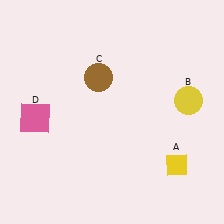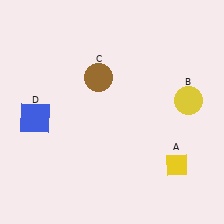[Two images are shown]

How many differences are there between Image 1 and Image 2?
There is 1 difference between the two images.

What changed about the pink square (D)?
In Image 1, D is pink. In Image 2, it changed to blue.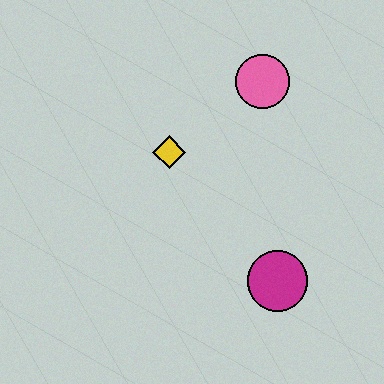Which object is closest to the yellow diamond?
The pink circle is closest to the yellow diamond.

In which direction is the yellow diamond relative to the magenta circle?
The yellow diamond is above the magenta circle.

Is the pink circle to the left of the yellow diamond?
No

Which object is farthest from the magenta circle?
The pink circle is farthest from the magenta circle.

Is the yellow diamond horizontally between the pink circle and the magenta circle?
No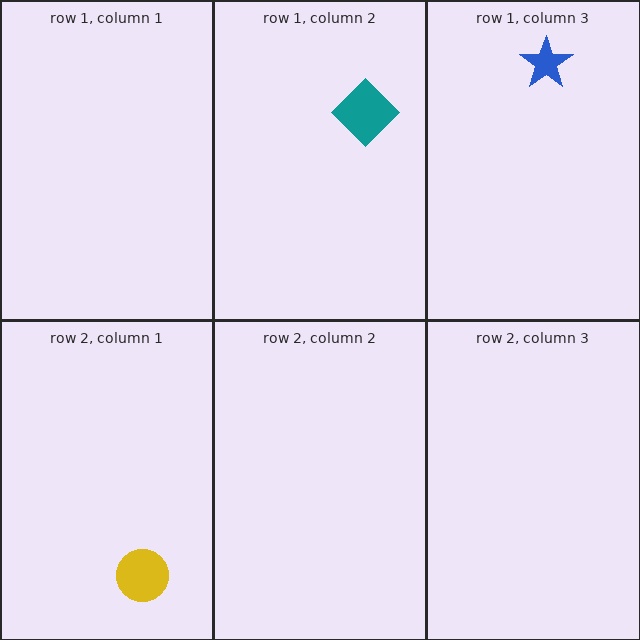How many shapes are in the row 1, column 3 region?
1.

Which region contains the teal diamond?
The row 1, column 2 region.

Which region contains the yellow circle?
The row 2, column 1 region.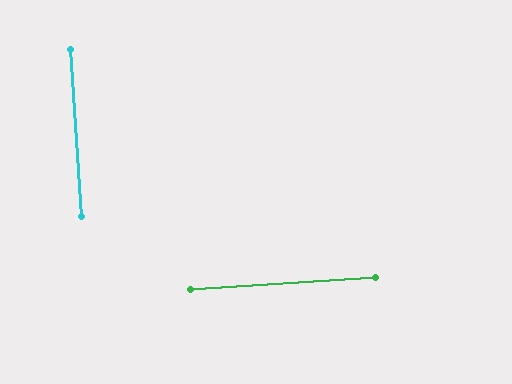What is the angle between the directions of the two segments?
Approximately 90 degrees.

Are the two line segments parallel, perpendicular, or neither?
Perpendicular — they meet at approximately 90°.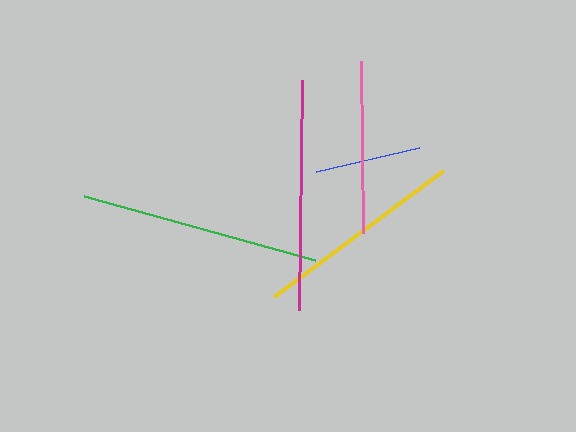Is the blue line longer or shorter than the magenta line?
The magenta line is longer than the blue line.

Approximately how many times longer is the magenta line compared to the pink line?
The magenta line is approximately 1.3 times the length of the pink line.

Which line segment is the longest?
The green line is the longest at approximately 240 pixels.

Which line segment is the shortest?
The blue line is the shortest at approximately 106 pixels.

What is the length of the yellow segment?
The yellow segment is approximately 210 pixels long.